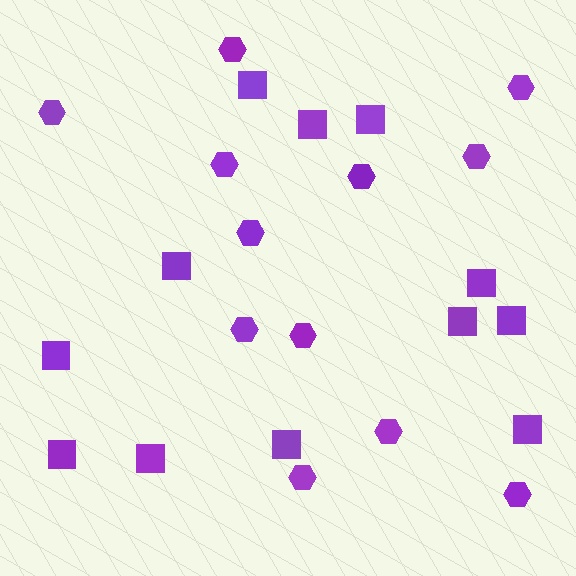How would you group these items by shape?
There are 2 groups: one group of hexagons (12) and one group of squares (12).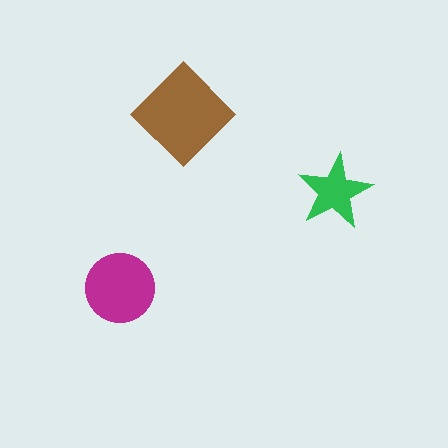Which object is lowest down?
The magenta circle is bottommost.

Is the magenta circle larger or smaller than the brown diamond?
Smaller.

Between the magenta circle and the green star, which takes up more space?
The magenta circle.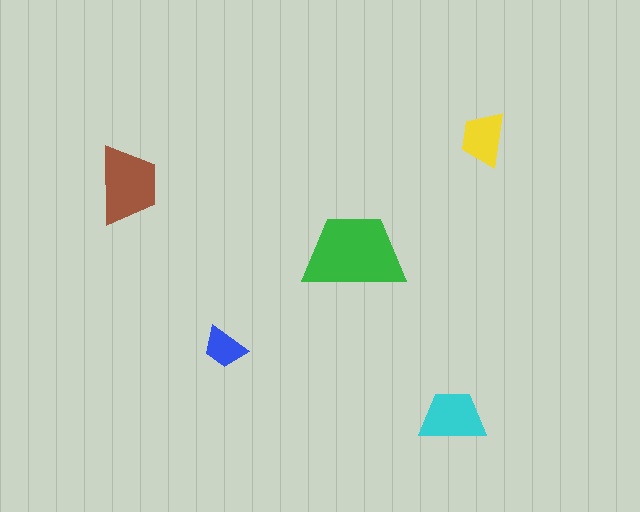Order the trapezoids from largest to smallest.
the green one, the brown one, the cyan one, the yellow one, the blue one.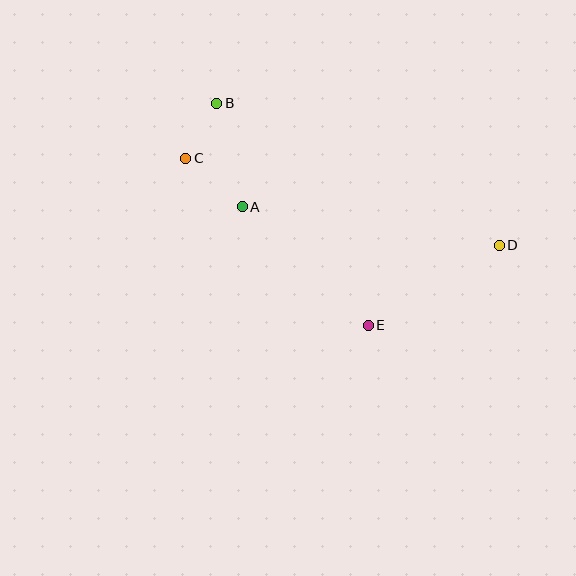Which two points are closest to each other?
Points B and C are closest to each other.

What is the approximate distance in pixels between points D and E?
The distance between D and E is approximately 153 pixels.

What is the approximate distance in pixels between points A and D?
The distance between A and D is approximately 260 pixels.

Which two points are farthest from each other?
Points C and D are farthest from each other.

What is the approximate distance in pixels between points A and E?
The distance between A and E is approximately 173 pixels.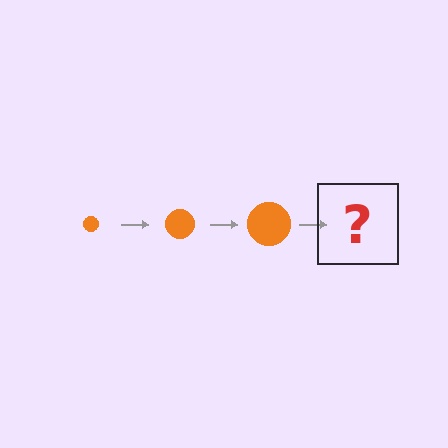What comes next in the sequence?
The next element should be an orange circle, larger than the previous one.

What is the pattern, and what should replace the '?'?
The pattern is that the circle gets progressively larger each step. The '?' should be an orange circle, larger than the previous one.